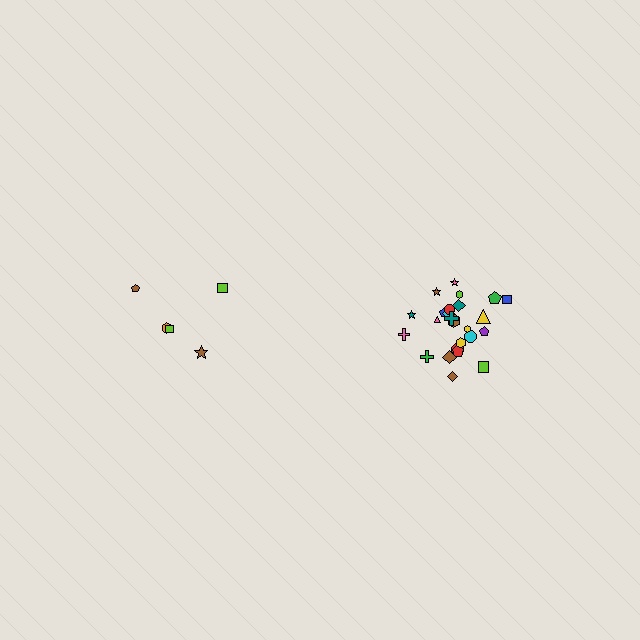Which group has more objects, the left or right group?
The right group.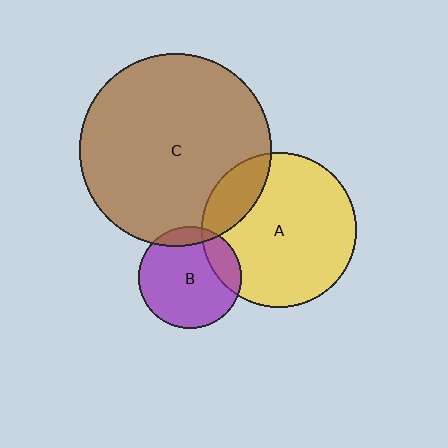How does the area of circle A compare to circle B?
Approximately 2.3 times.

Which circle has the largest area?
Circle C (brown).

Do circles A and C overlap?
Yes.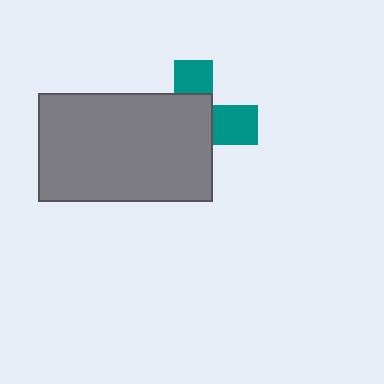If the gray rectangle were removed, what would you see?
You would see the complete teal cross.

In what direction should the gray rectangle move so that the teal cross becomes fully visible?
The gray rectangle should move toward the lower-left. That is the shortest direction to clear the overlap and leave the teal cross fully visible.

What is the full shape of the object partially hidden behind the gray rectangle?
The partially hidden object is a teal cross.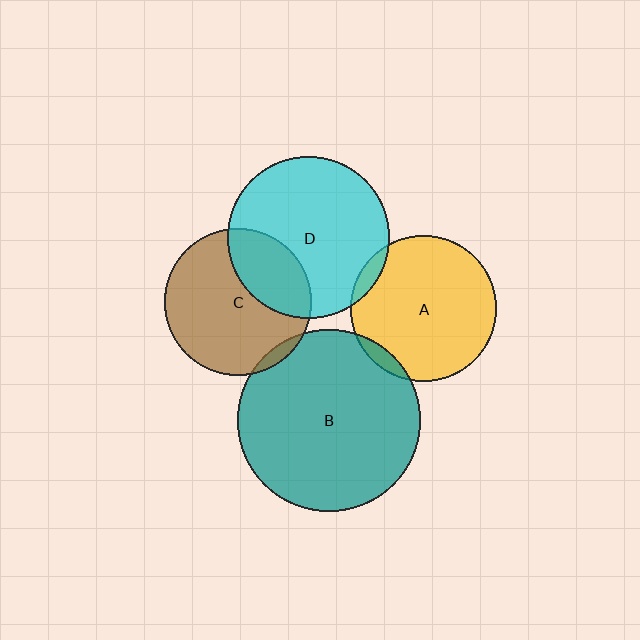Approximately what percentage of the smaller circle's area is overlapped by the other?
Approximately 30%.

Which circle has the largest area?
Circle B (teal).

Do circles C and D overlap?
Yes.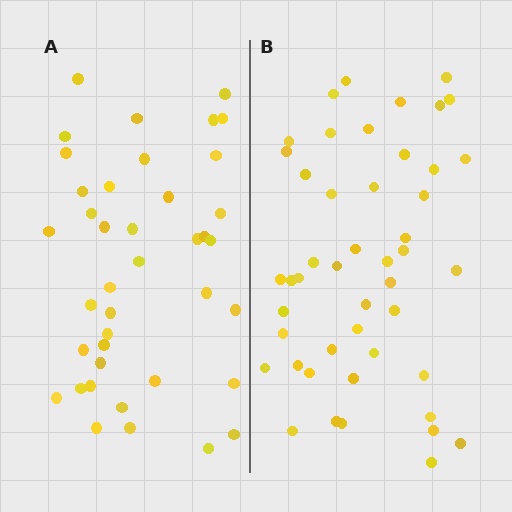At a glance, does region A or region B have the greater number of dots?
Region B (the right region) has more dots.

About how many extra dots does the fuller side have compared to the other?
Region B has roughly 8 or so more dots than region A.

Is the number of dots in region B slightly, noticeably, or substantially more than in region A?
Region B has only slightly more — the two regions are fairly close. The ratio is roughly 1.2 to 1.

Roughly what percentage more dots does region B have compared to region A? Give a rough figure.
About 20% more.